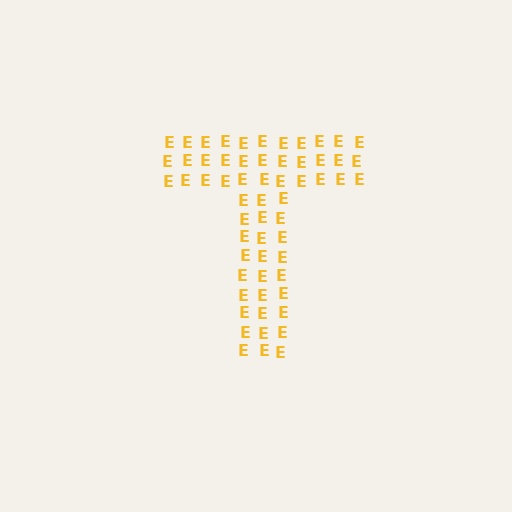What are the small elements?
The small elements are letter E's.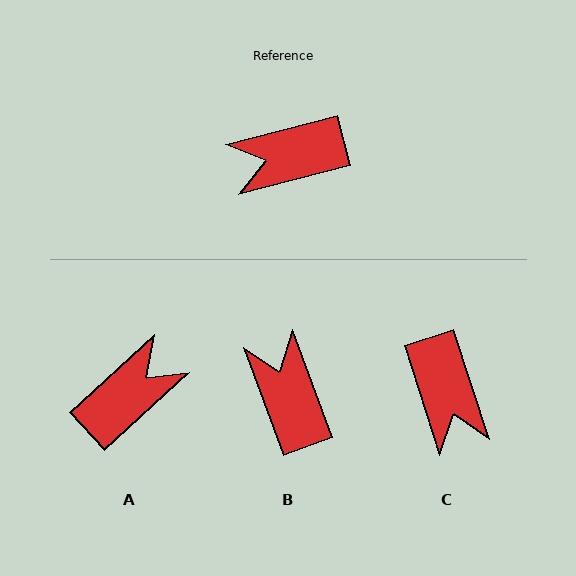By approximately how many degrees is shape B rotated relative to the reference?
Approximately 84 degrees clockwise.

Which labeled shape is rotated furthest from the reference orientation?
A, about 152 degrees away.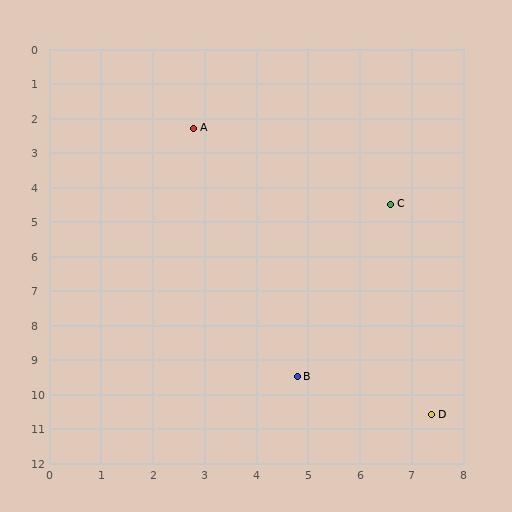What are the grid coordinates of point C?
Point C is at approximately (6.6, 4.5).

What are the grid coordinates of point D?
Point D is at approximately (7.4, 10.6).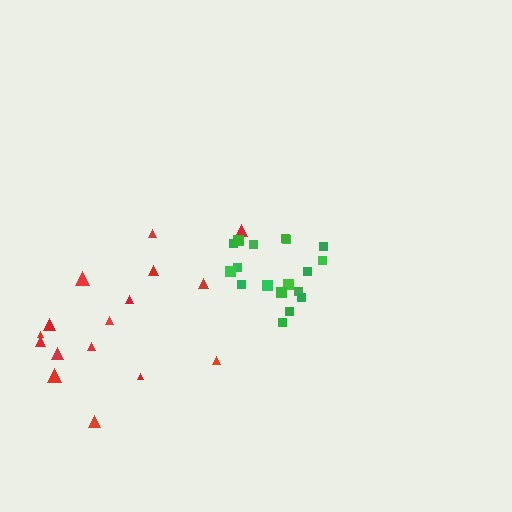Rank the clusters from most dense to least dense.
green, red.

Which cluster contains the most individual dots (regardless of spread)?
Green (18).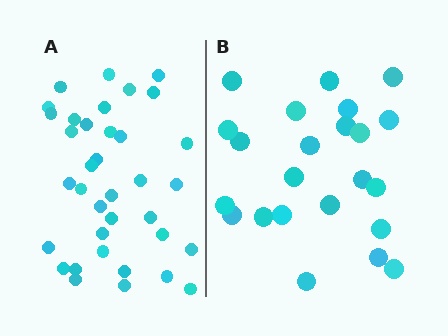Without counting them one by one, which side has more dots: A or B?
Region A (the left region) has more dots.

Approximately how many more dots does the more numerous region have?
Region A has approximately 15 more dots than region B.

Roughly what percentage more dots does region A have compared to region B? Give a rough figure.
About 55% more.